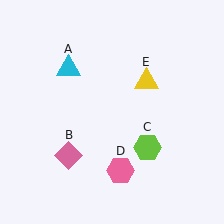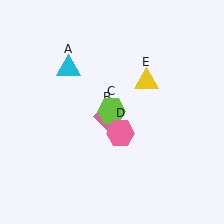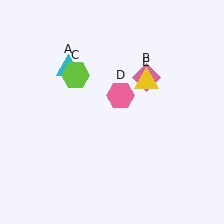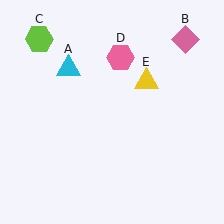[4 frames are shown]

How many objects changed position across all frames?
3 objects changed position: pink diamond (object B), lime hexagon (object C), pink hexagon (object D).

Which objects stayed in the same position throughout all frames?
Cyan triangle (object A) and yellow triangle (object E) remained stationary.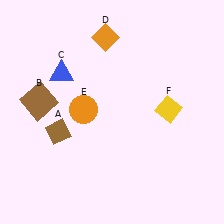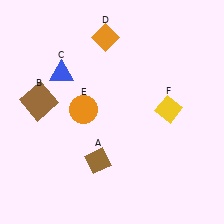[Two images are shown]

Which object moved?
The brown diamond (A) moved right.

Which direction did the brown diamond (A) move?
The brown diamond (A) moved right.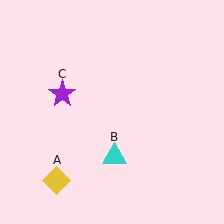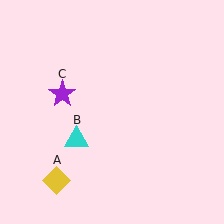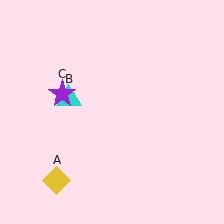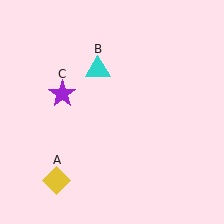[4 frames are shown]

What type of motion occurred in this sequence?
The cyan triangle (object B) rotated clockwise around the center of the scene.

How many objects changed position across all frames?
1 object changed position: cyan triangle (object B).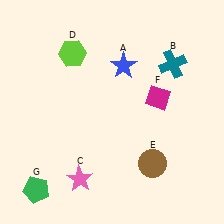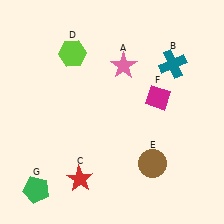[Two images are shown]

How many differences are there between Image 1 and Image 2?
There are 2 differences between the two images.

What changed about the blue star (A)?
In Image 1, A is blue. In Image 2, it changed to pink.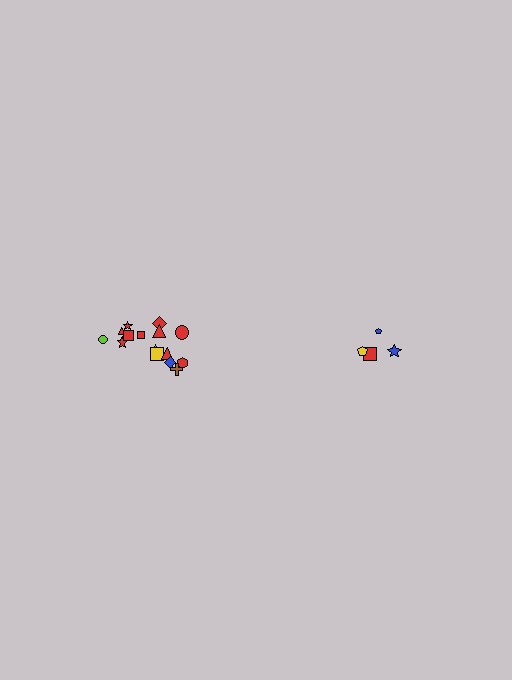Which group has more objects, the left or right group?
The left group.